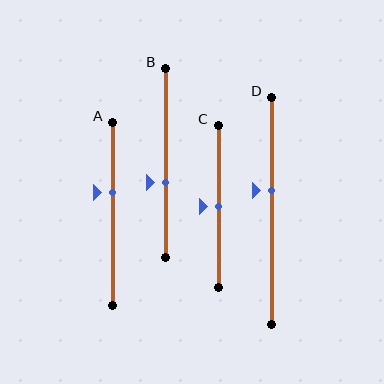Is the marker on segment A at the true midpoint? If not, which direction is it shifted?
No, the marker on segment A is shifted upward by about 12% of the segment length.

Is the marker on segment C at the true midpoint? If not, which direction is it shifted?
Yes, the marker on segment C is at the true midpoint.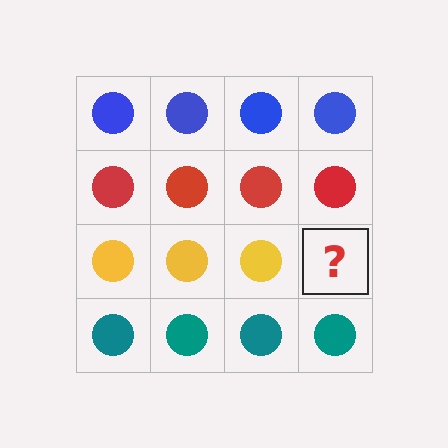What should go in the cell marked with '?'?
The missing cell should contain a yellow circle.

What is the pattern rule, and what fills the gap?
The rule is that each row has a consistent color. The gap should be filled with a yellow circle.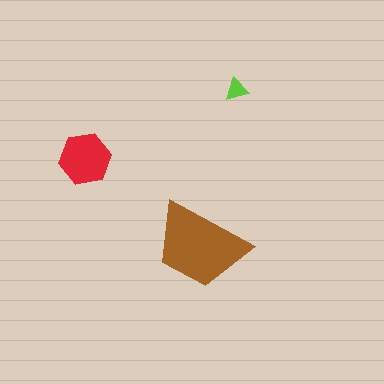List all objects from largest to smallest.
The brown trapezoid, the red hexagon, the lime triangle.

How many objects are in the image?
There are 3 objects in the image.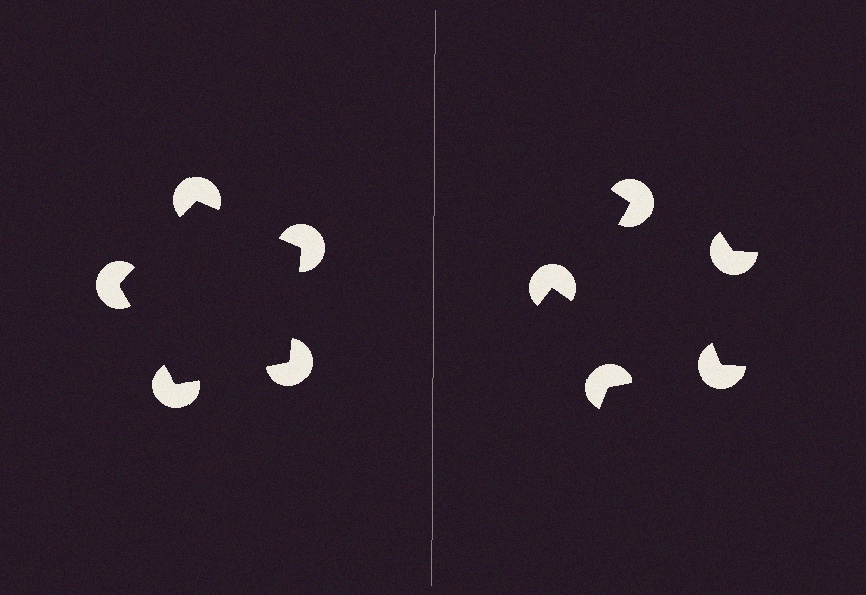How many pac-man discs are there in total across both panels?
10 — 5 on each side.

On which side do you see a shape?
An illusory pentagon appears on the left side. On the right side the wedge cuts are rotated, so no coherent shape forms.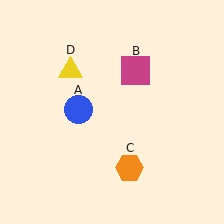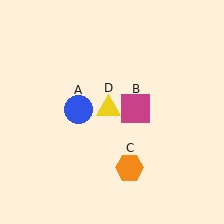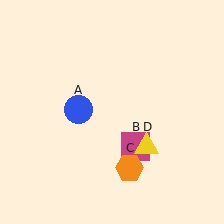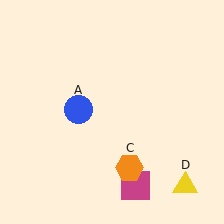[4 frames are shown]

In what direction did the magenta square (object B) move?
The magenta square (object B) moved down.